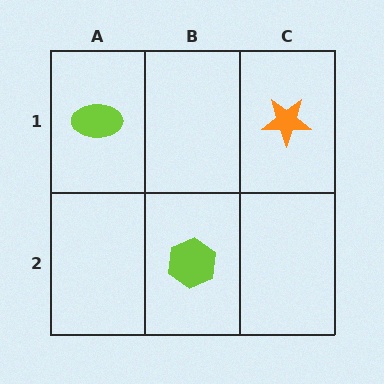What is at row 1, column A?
A lime ellipse.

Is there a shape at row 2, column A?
No, that cell is empty.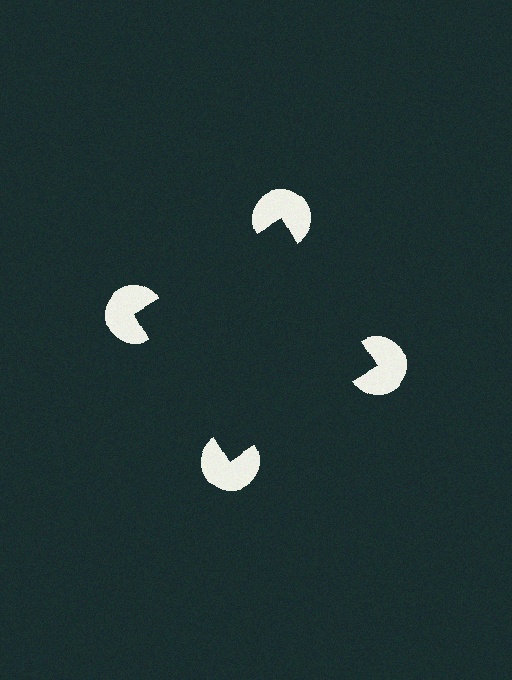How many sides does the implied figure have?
4 sides.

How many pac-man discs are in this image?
There are 4 — one at each vertex of the illusory square.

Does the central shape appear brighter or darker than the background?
It typically appears slightly darker than the background, even though no actual brightness change is drawn.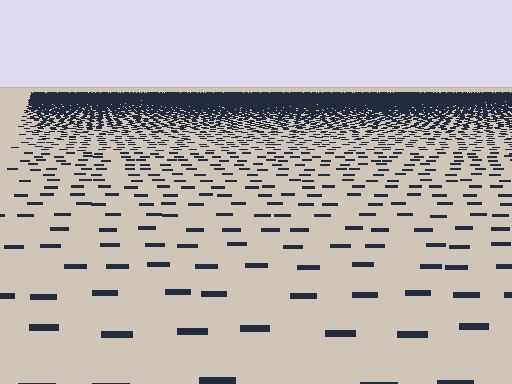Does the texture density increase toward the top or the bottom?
Density increases toward the top.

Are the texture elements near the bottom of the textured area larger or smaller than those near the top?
Larger. Near the bottom, elements are closer to the viewer and appear at a bigger on-screen size.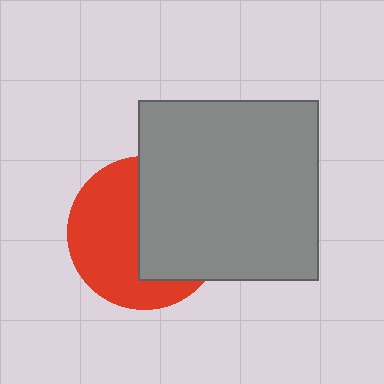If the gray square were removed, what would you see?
You would see the complete red circle.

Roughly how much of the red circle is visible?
About half of it is visible (roughly 52%).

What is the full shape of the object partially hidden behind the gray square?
The partially hidden object is a red circle.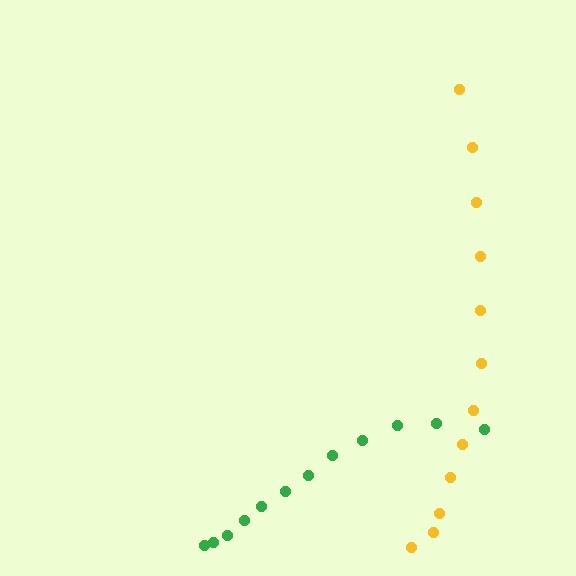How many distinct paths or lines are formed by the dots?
There are 2 distinct paths.